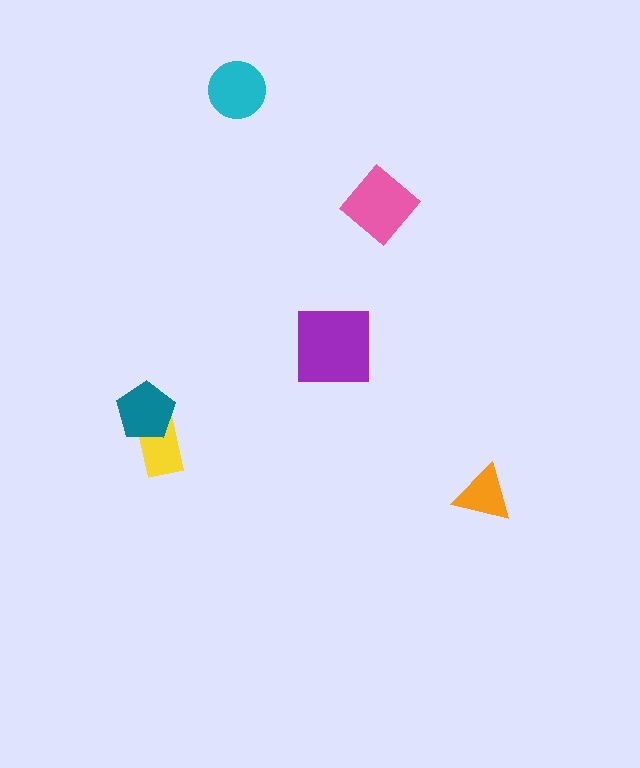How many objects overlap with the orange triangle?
0 objects overlap with the orange triangle.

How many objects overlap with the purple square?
0 objects overlap with the purple square.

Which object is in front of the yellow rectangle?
The teal pentagon is in front of the yellow rectangle.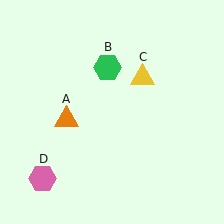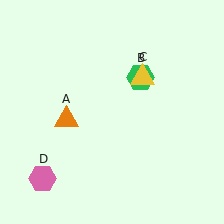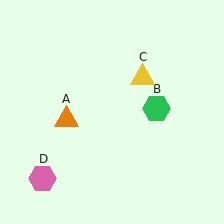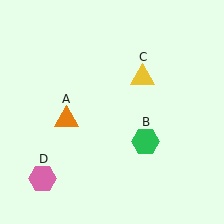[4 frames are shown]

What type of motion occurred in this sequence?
The green hexagon (object B) rotated clockwise around the center of the scene.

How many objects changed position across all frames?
1 object changed position: green hexagon (object B).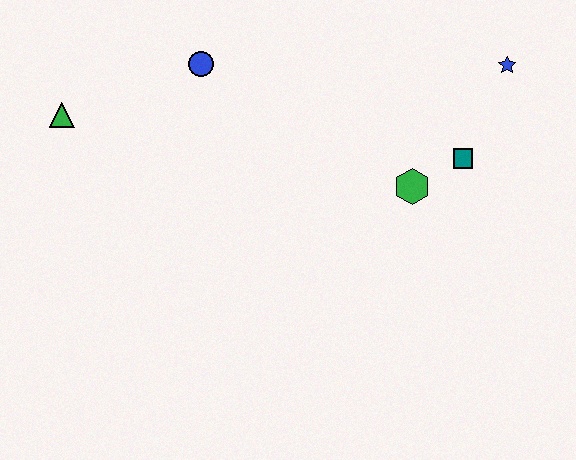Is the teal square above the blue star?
No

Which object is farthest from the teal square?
The green triangle is farthest from the teal square.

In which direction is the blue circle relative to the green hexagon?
The blue circle is to the left of the green hexagon.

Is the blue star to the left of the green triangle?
No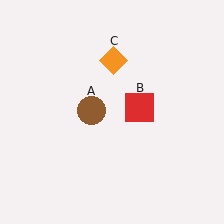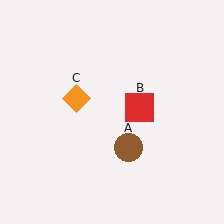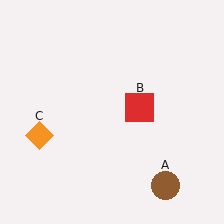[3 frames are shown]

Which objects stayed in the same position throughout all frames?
Red square (object B) remained stationary.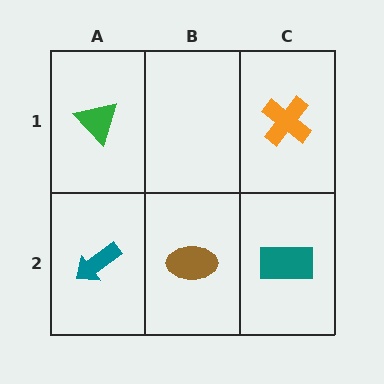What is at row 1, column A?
A green triangle.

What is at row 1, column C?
An orange cross.